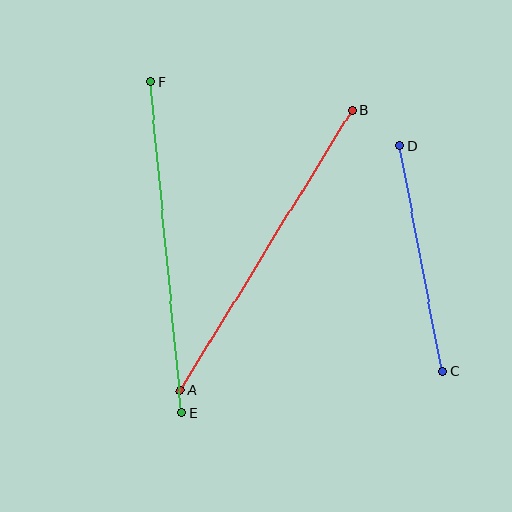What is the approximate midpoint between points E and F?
The midpoint is at approximately (166, 247) pixels.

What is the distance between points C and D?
The distance is approximately 230 pixels.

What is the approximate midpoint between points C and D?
The midpoint is at approximately (421, 258) pixels.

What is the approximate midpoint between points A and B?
The midpoint is at approximately (266, 250) pixels.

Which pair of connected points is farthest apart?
Points E and F are farthest apart.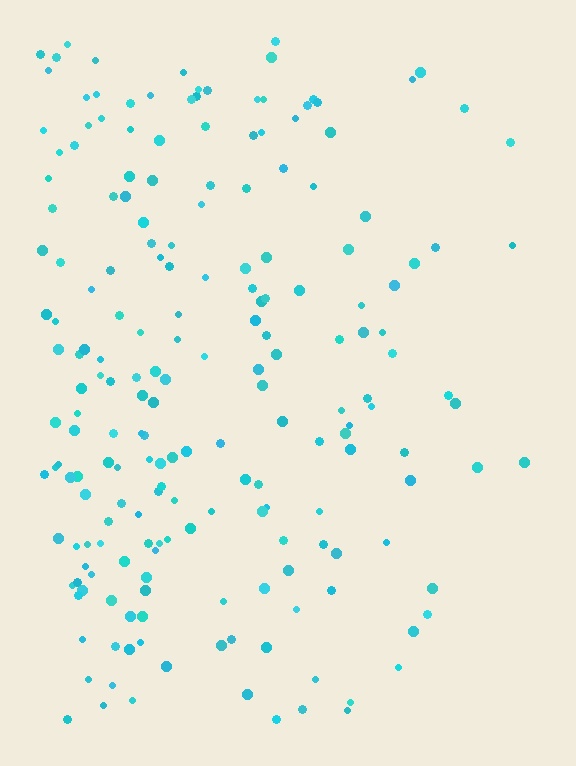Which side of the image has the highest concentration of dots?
The left.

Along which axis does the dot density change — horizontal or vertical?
Horizontal.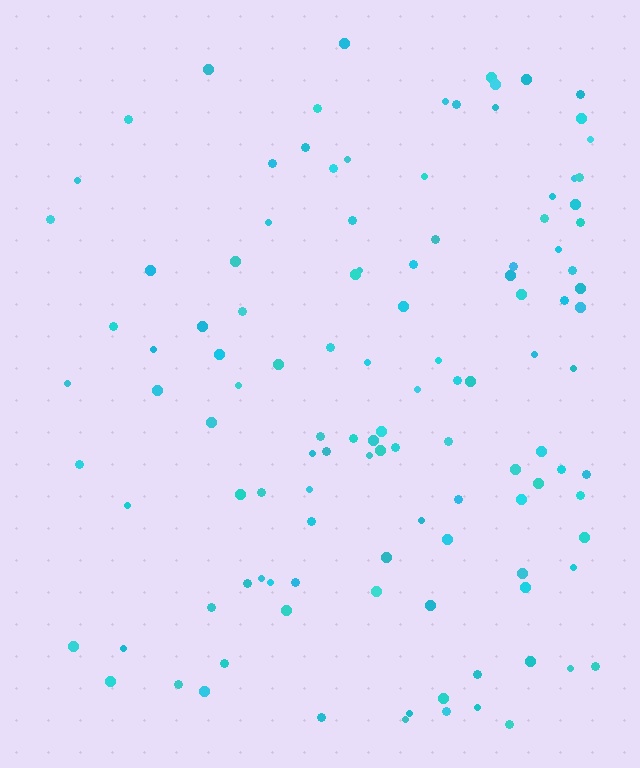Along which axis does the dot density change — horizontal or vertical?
Horizontal.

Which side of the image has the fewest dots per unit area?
The left.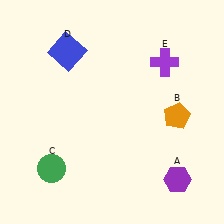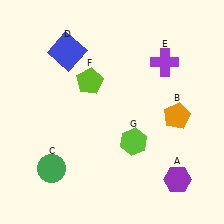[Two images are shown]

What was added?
A lime pentagon (F), a lime hexagon (G) were added in Image 2.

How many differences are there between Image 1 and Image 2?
There are 2 differences between the two images.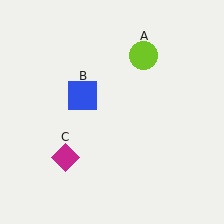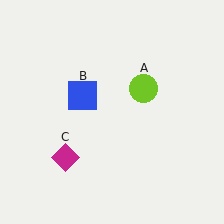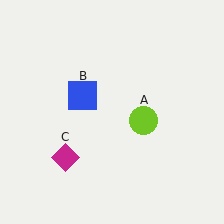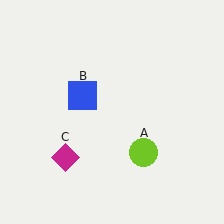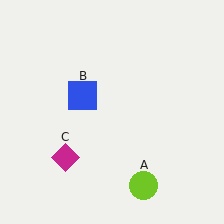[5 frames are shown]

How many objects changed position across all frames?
1 object changed position: lime circle (object A).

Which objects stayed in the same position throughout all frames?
Blue square (object B) and magenta diamond (object C) remained stationary.